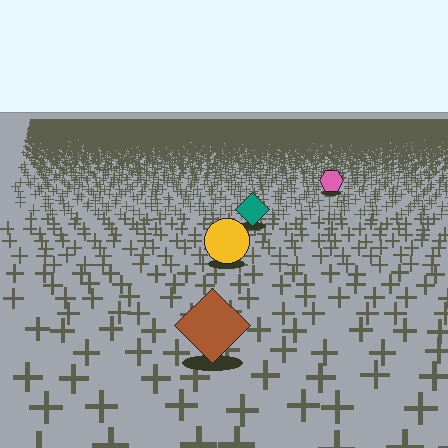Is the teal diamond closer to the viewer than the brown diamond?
No. The brown diamond is closer — you can tell from the texture gradient: the ground texture is coarser near it.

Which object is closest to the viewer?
The brown diamond is closest. The texture marks near it are larger and more spread out.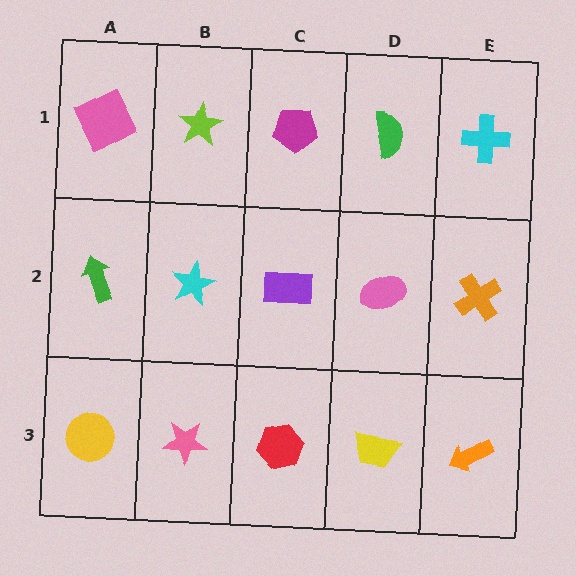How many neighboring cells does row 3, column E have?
2.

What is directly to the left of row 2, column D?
A purple rectangle.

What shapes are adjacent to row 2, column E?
A cyan cross (row 1, column E), an orange arrow (row 3, column E), a pink ellipse (row 2, column D).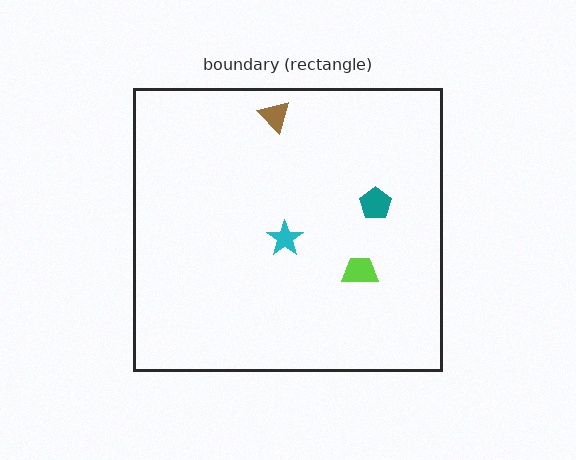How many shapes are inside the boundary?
4 inside, 0 outside.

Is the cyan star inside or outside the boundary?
Inside.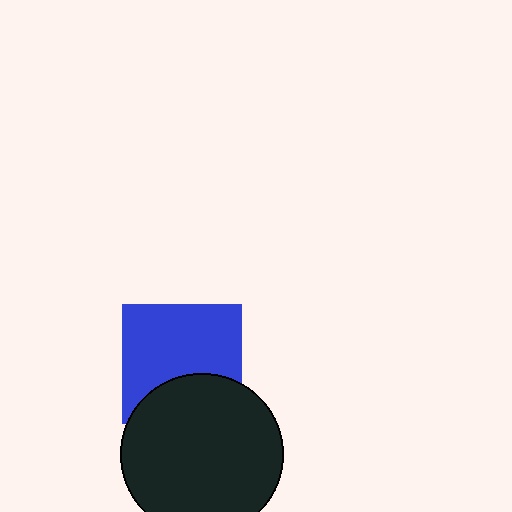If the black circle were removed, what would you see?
You would see the complete blue square.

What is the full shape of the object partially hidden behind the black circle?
The partially hidden object is a blue square.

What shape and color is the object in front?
The object in front is a black circle.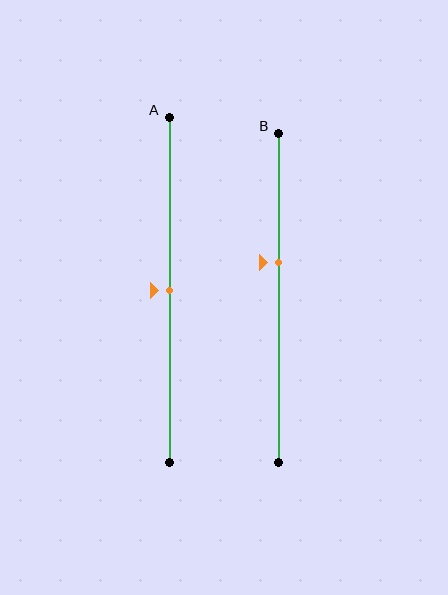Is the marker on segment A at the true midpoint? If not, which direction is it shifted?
Yes, the marker on segment A is at the true midpoint.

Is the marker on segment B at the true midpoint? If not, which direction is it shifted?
No, the marker on segment B is shifted upward by about 11% of the segment length.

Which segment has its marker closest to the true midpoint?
Segment A has its marker closest to the true midpoint.